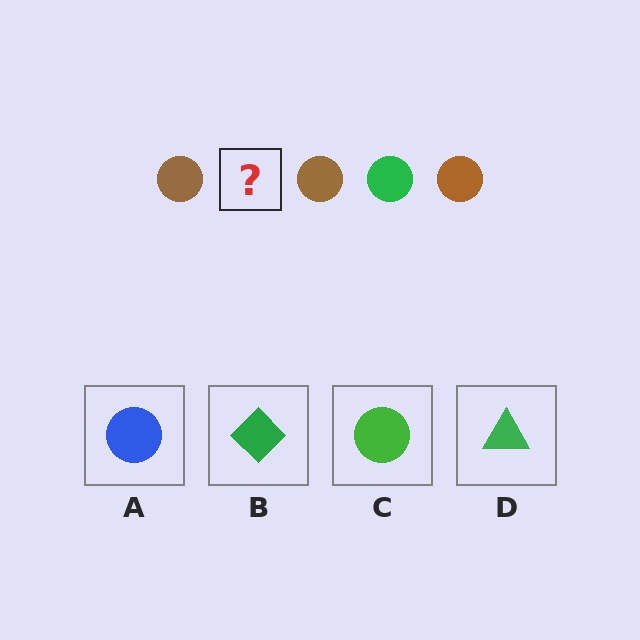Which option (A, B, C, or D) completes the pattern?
C.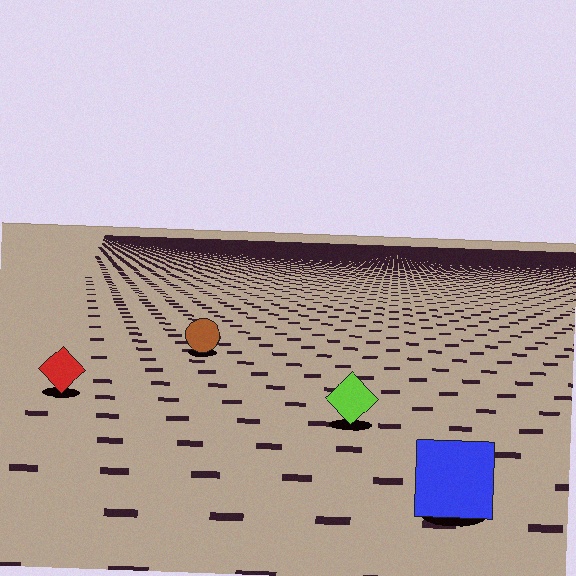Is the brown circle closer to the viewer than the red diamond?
No. The red diamond is closer — you can tell from the texture gradient: the ground texture is coarser near it.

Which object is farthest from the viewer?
The brown circle is farthest from the viewer. It appears smaller and the ground texture around it is denser.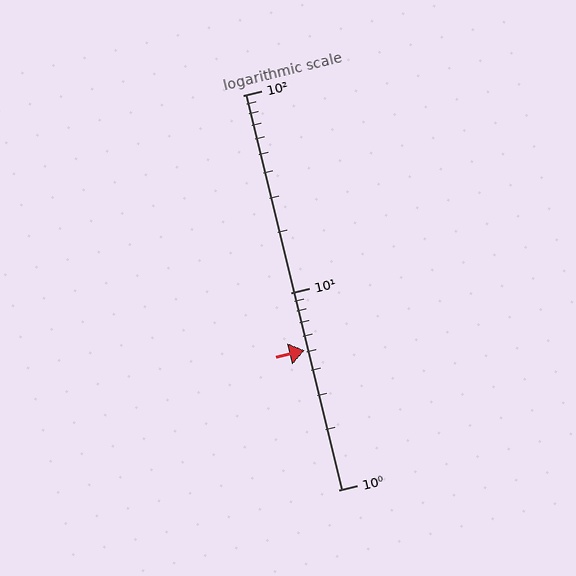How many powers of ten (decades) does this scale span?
The scale spans 2 decades, from 1 to 100.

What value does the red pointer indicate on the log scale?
The pointer indicates approximately 5.1.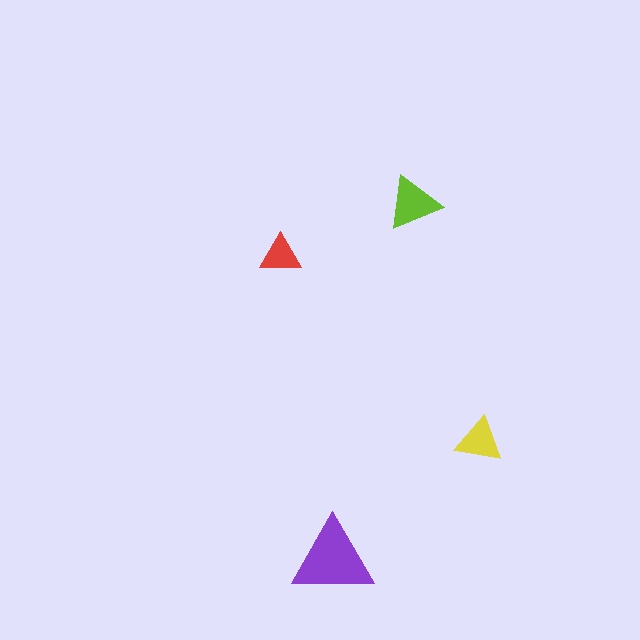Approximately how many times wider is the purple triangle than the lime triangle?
About 1.5 times wider.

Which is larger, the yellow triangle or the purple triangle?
The purple one.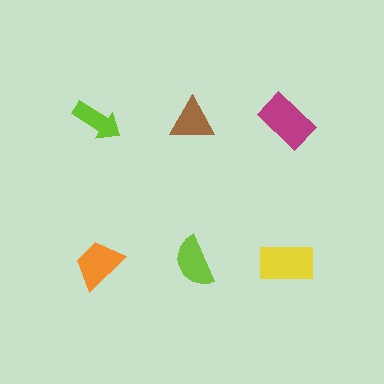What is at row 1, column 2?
A brown triangle.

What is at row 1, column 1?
A lime arrow.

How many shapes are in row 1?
3 shapes.